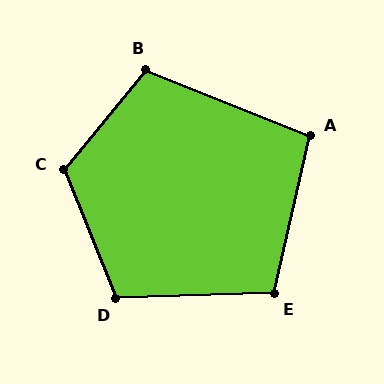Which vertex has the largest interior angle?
C, at approximately 118 degrees.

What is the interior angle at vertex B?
Approximately 108 degrees (obtuse).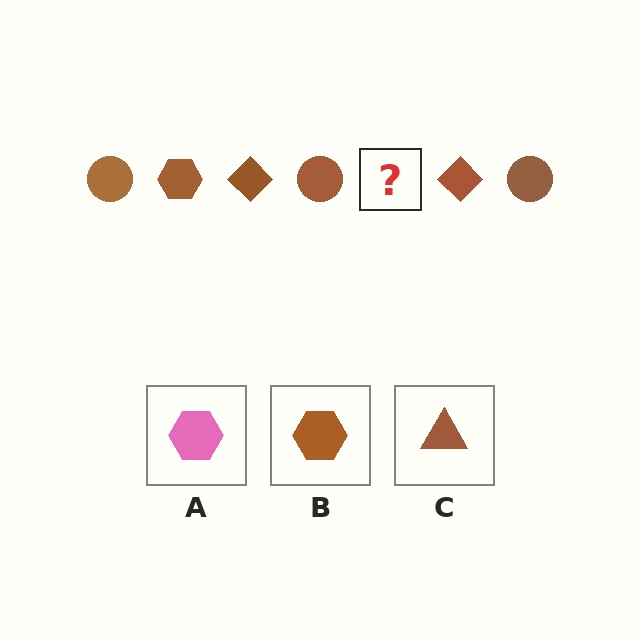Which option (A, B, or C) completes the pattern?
B.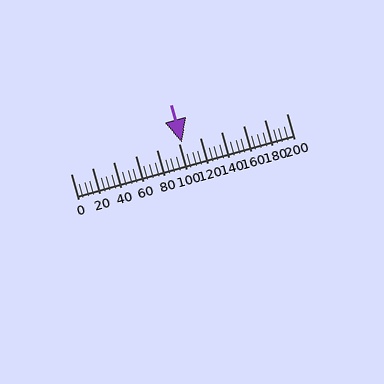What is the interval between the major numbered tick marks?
The major tick marks are spaced 20 units apart.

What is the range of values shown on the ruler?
The ruler shows values from 0 to 200.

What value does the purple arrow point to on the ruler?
The purple arrow points to approximately 103.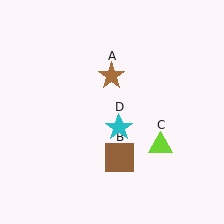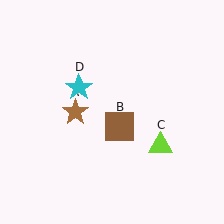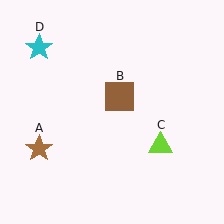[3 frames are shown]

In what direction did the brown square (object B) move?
The brown square (object B) moved up.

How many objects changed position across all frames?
3 objects changed position: brown star (object A), brown square (object B), cyan star (object D).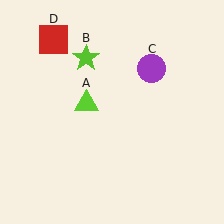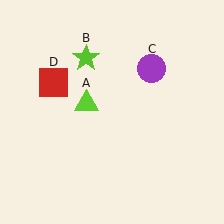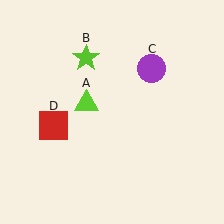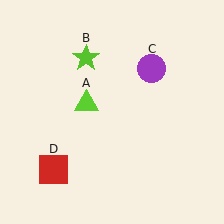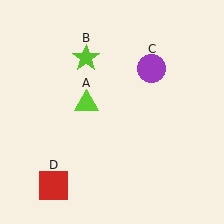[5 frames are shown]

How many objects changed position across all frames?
1 object changed position: red square (object D).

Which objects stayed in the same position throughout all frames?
Lime triangle (object A) and lime star (object B) and purple circle (object C) remained stationary.